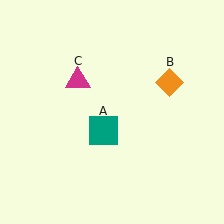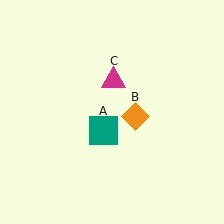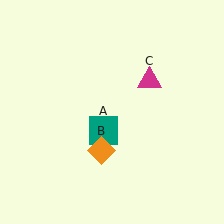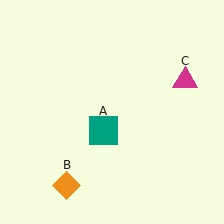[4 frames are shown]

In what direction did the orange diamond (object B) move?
The orange diamond (object B) moved down and to the left.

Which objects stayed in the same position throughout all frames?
Teal square (object A) remained stationary.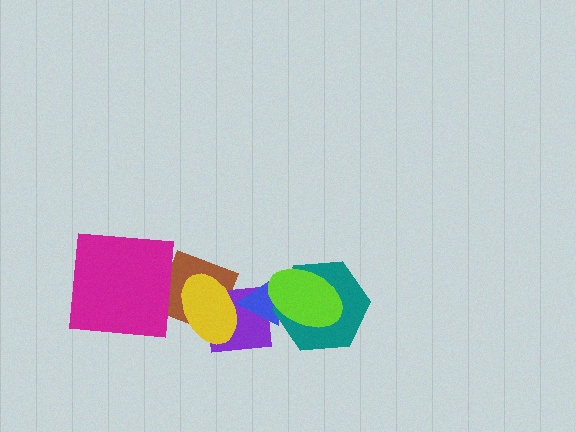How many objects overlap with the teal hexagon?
2 objects overlap with the teal hexagon.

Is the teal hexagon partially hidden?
Yes, it is partially covered by another shape.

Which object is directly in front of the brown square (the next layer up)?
The purple square is directly in front of the brown square.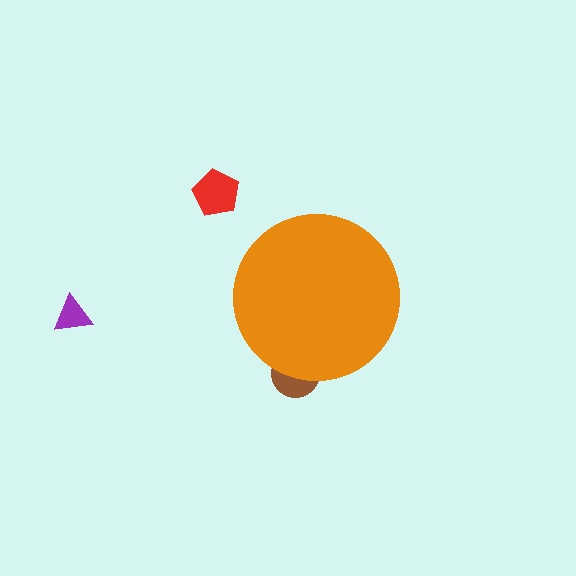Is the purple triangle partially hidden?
No, the purple triangle is fully visible.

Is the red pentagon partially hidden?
No, the red pentagon is fully visible.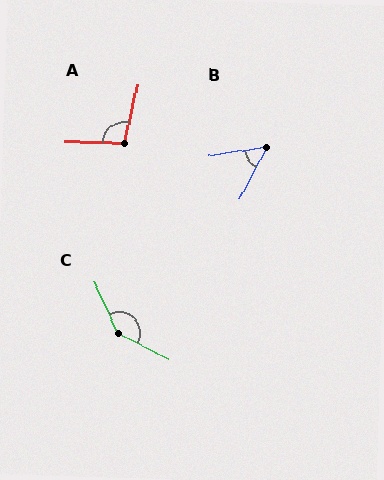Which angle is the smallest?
B, at approximately 54 degrees.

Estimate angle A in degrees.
Approximately 102 degrees.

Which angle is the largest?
C, at approximately 143 degrees.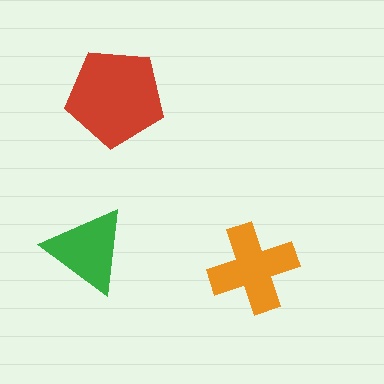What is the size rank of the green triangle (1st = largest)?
3rd.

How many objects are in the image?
There are 3 objects in the image.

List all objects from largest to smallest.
The red pentagon, the orange cross, the green triangle.